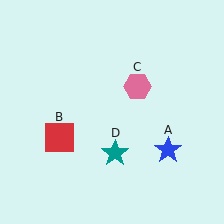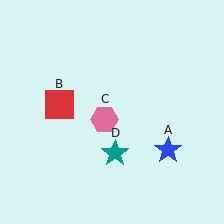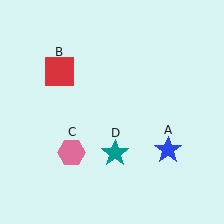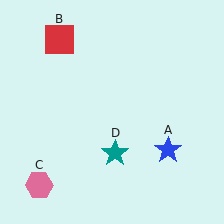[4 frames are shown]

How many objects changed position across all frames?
2 objects changed position: red square (object B), pink hexagon (object C).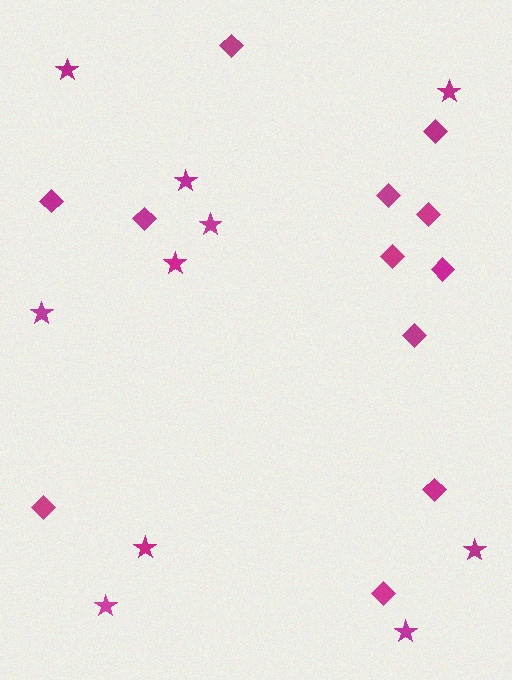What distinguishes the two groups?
There are 2 groups: one group of diamonds (12) and one group of stars (10).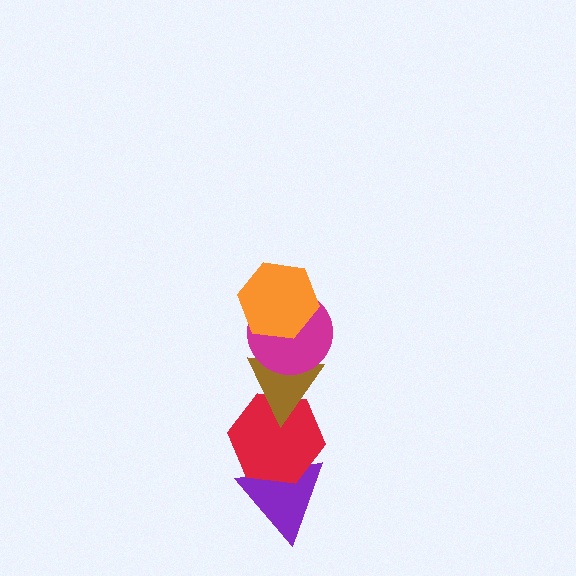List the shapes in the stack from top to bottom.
From top to bottom: the orange hexagon, the magenta circle, the brown triangle, the red hexagon, the purple triangle.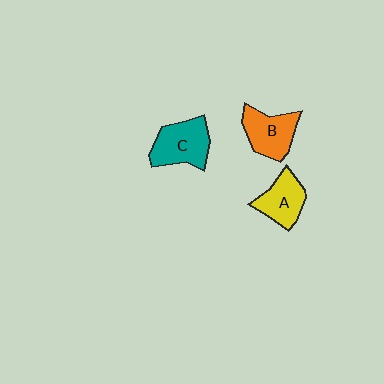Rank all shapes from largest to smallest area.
From largest to smallest: C (teal), B (orange), A (yellow).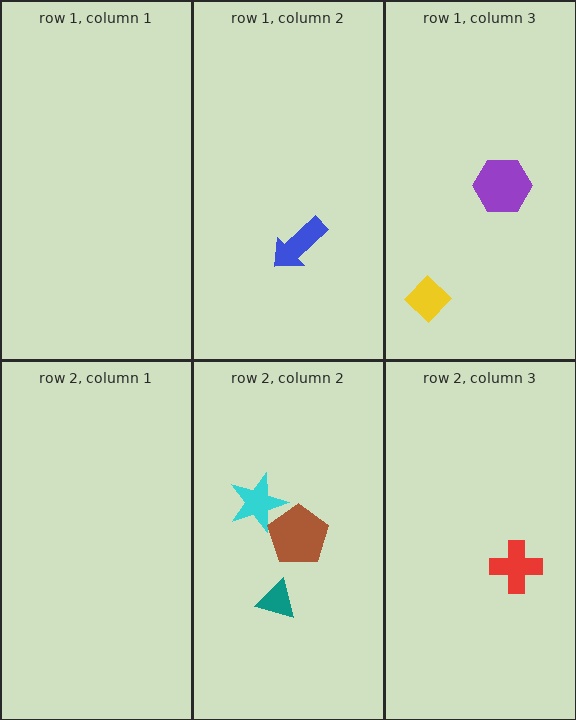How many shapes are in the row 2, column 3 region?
1.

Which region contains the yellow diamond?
The row 1, column 3 region.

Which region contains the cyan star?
The row 2, column 2 region.